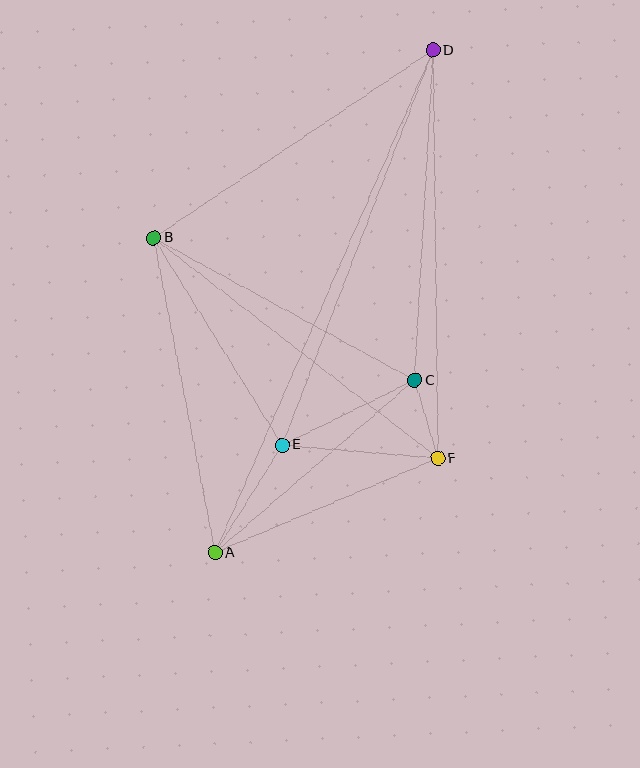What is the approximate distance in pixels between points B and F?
The distance between B and F is approximately 360 pixels.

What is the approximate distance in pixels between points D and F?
The distance between D and F is approximately 408 pixels.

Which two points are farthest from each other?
Points A and D are farthest from each other.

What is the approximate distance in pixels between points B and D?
The distance between B and D is approximately 336 pixels.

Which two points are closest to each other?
Points C and F are closest to each other.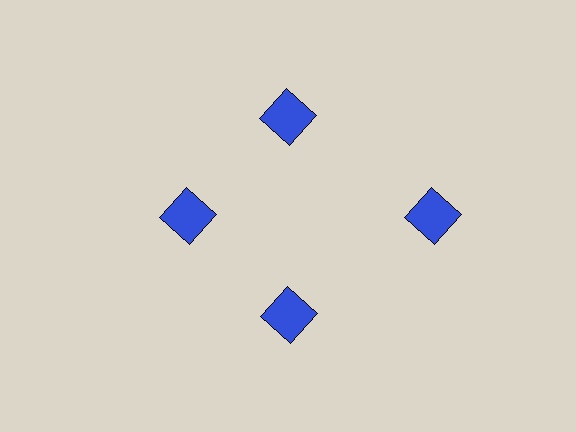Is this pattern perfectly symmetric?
No. The 4 blue squares are arranged in a ring, but one element near the 3 o'clock position is pushed outward from the center, breaking the 4-fold rotational symmetry.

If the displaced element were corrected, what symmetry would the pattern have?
It would have 4-fold rotational symmetry — the pattern would map onto itself every 90 degrees.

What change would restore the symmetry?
The symmetry would be restored by moving it inward, back onto the ring so that all 4 squares sit at equal angles and equal distance from the center.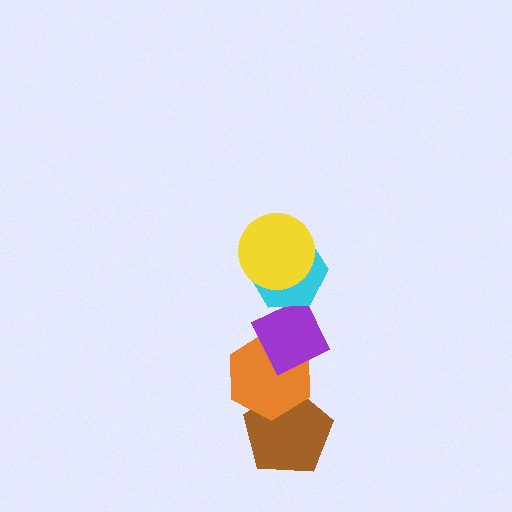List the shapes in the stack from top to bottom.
From top to bottom: the yellow circle, the cyan hexagon, the purple diamond, the orange hexagon, the brown pentagon.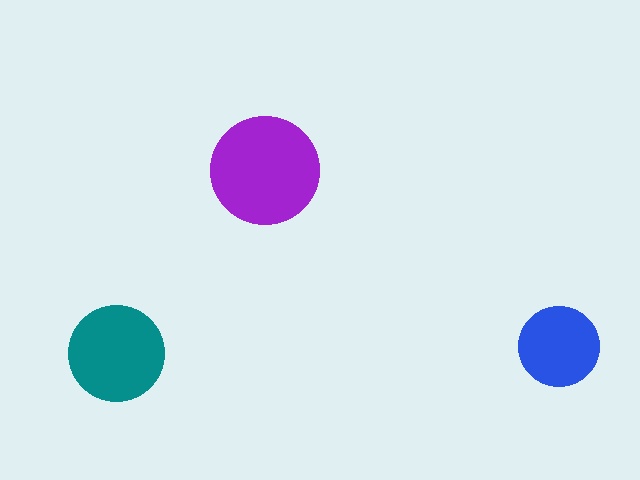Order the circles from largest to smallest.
the purple one, the teal one, the blue one.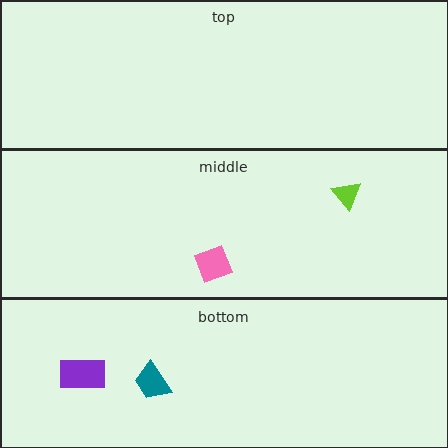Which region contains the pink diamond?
The middle region.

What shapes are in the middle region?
The lime triangle, the pink diamond.